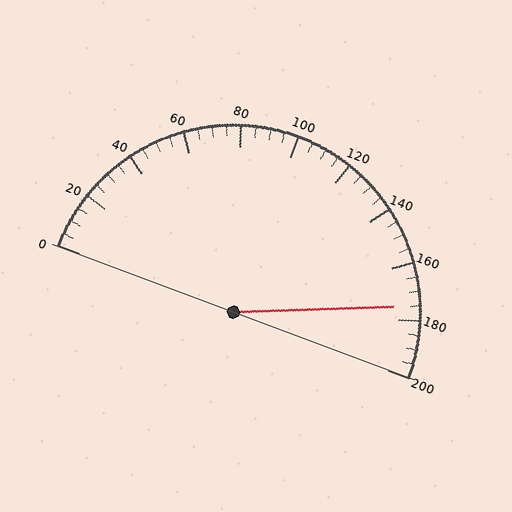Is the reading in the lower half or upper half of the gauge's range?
The reading is in the upper half of the range (0 to 200).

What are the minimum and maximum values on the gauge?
The gauge ranges from 0 to 200.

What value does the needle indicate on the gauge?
The needle indicates approximately 175.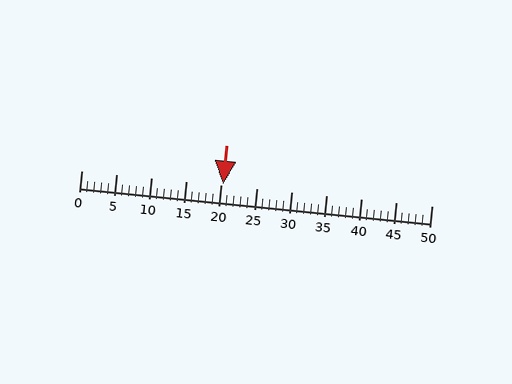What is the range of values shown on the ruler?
The ruler shows values from 0 to 50.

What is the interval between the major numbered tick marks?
The major tick marks are spaced 5 units apart.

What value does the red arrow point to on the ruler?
The red arrow points to approximately 20.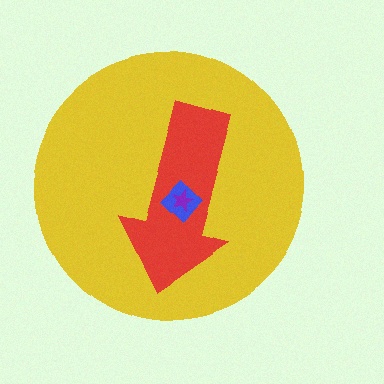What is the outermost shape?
The yellow circle.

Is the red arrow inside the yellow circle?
Yes.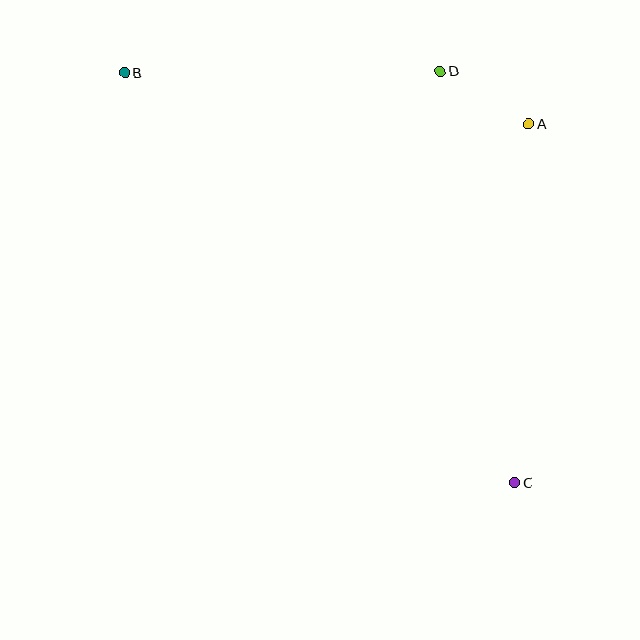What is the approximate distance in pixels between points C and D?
The distance between C and D is approximately 418 pixels.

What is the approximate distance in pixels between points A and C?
The distance between A and C is approximately 359 pixels.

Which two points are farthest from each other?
Points B and C are farthest from each other.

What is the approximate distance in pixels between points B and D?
The distance between B and D is approximately 316 pixels.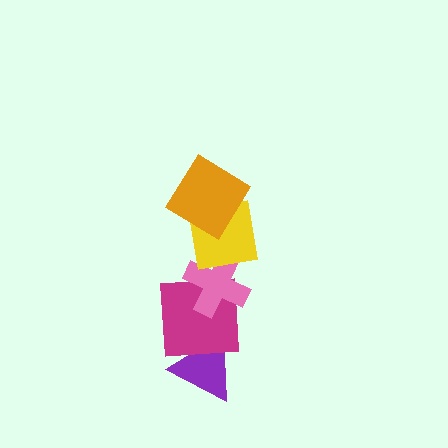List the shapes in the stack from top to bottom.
From top to bottom: the orange diamond, the yellow square, the pink cross, the magenta square, the purple triangle.